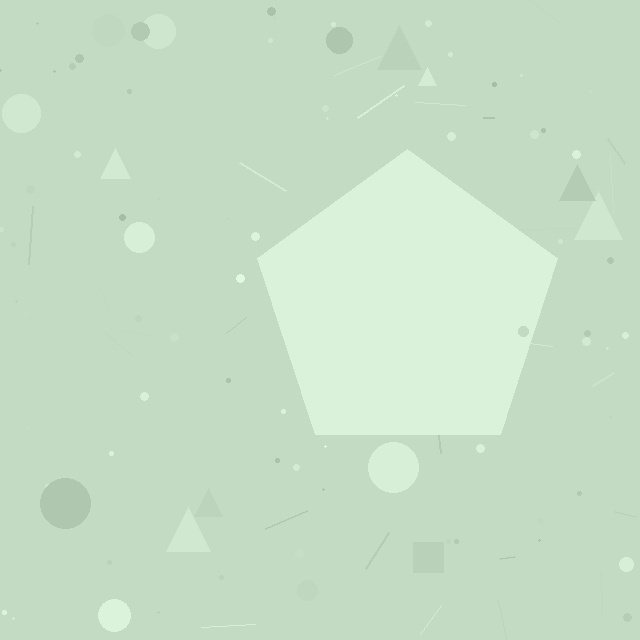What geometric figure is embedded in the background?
A pentagon is embedded in the background.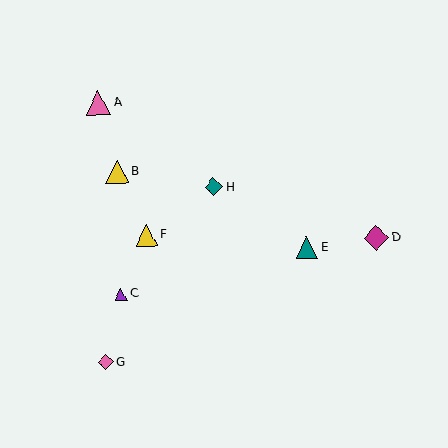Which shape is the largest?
The magenta diamond (labeled D) is the largest.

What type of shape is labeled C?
Shape C is a purple triangle.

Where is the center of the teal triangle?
The center of the teal triangle is at (307, 248).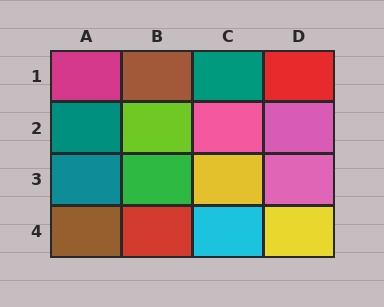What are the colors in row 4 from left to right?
Brown, red, cyan, yellow.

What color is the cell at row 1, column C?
Teal.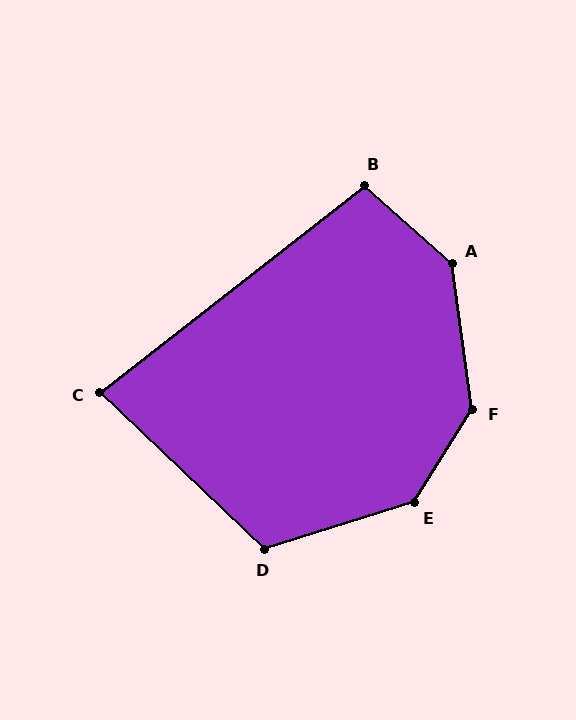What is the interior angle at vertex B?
Approximately 100 degrees (obtuse).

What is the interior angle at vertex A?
Approximately 139 degrees (obtuse).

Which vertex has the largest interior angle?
F, at approximately 141 degrees.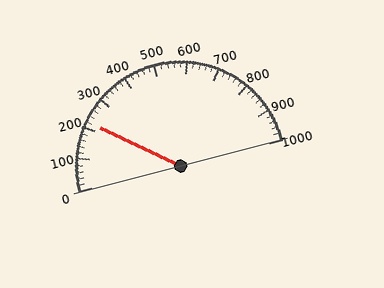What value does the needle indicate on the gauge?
The needle indicates approximately 220.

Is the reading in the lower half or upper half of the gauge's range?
The reading is in the lower half of the range (0 to 1000).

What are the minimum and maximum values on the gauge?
The gauge ranges from 0 to 1000.